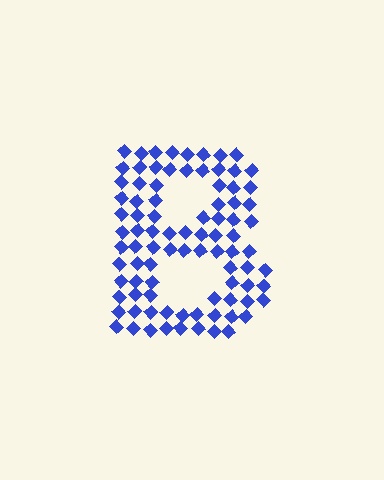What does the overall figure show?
The overall figure shows the letter B.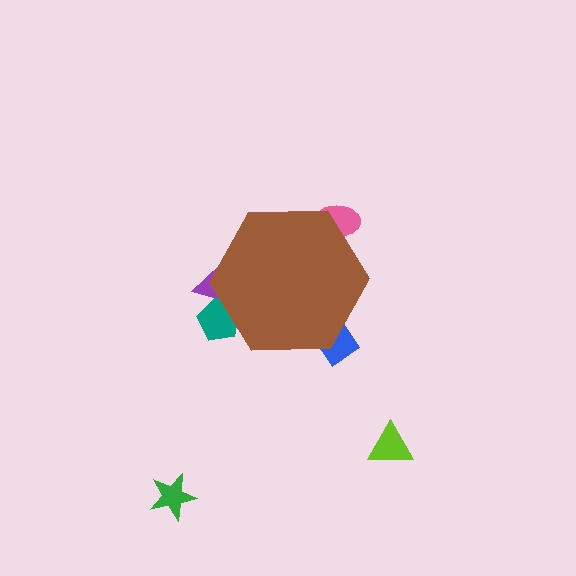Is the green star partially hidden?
No, the green star is fully visible.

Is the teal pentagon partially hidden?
Yes, the teal pentagon is partially hidden behind the brown hexagon.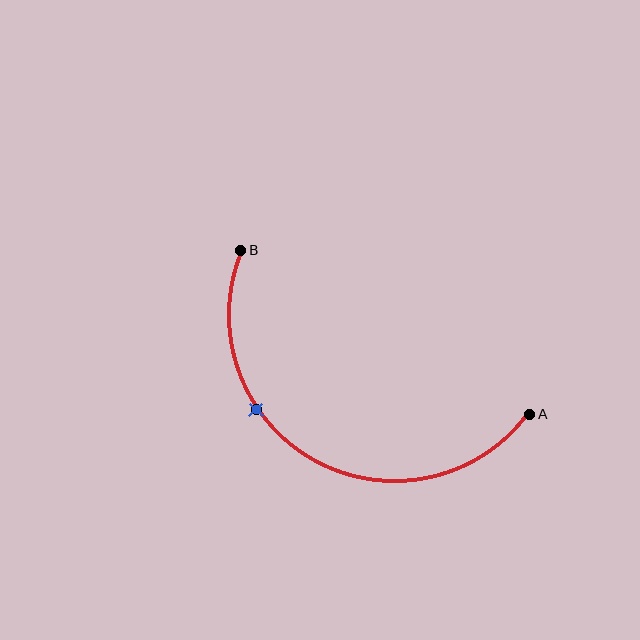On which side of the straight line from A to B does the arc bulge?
The arc bulges below the straight line connecting A and B.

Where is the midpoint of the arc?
The arc midpoint is the point on the curve farthest from the straight line joining A and B. It sits below that line.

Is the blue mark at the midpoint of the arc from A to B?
No. The blue mark lies on the arc but is closer to endpoint B. The arc midpoint would be at the point on the curve equidistant along the arc from both A and B.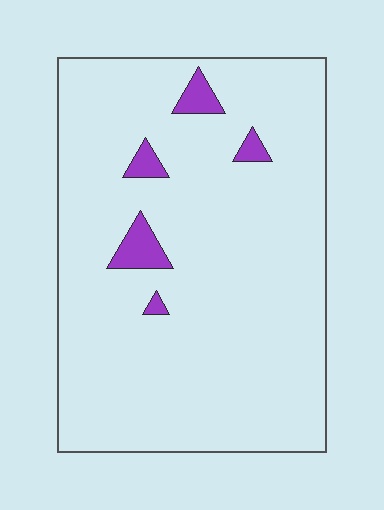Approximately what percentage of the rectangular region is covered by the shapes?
Approximately 5%.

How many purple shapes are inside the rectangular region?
5.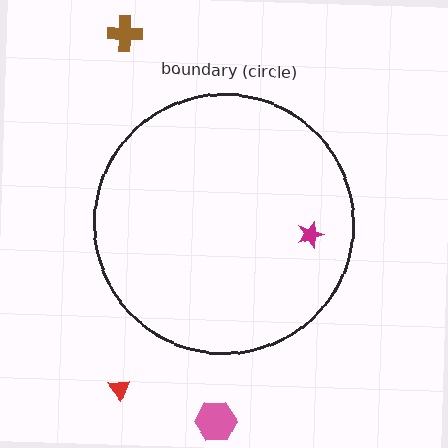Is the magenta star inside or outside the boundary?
Inside.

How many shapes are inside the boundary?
1 inside, 3 outside.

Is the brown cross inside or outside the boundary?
Outside.